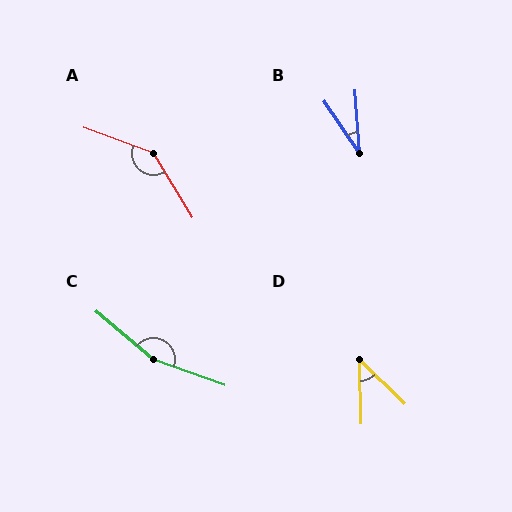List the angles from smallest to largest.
B (30°), D (44°), A (141°), C (160°).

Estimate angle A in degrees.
Approximately 141 degrees.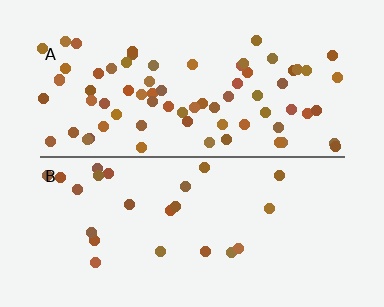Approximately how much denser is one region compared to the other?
Approximately 3.1× — region A over region B.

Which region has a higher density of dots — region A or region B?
A (the top).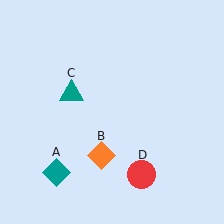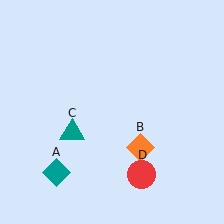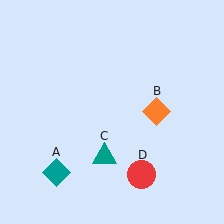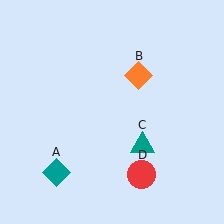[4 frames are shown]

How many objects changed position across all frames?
2 objects changed position: orange diamond (object B), teal triangle (object C).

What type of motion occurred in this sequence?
The orange diamond (object B), teal triangle (object C) rotated counterclockwise around the center of the scene.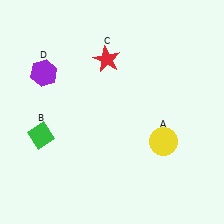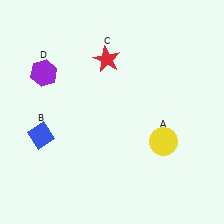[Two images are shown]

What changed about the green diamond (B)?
In Image 1, B is green. In Image 2, it changed to blue.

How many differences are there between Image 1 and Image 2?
There is 1 difference between the two images.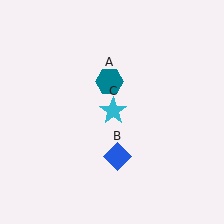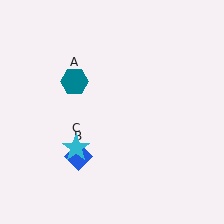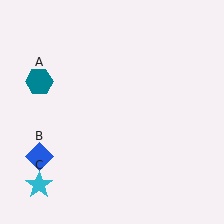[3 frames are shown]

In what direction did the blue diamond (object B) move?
The blue diamond (object B) moved left.